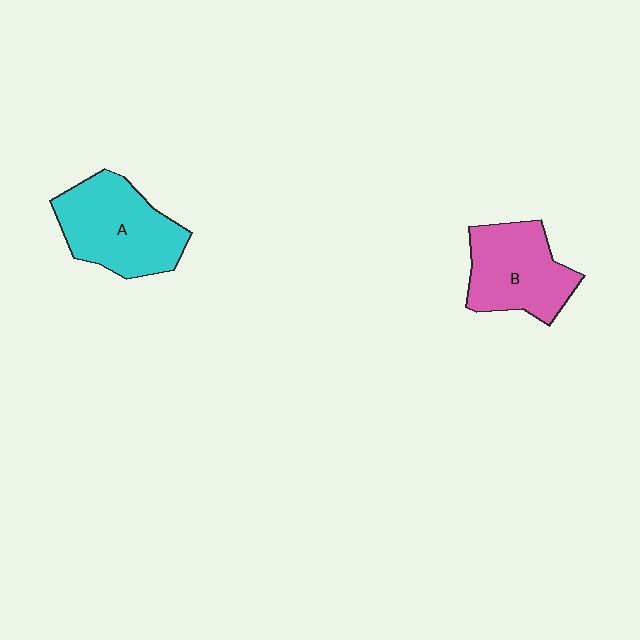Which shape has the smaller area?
Shape B (pink).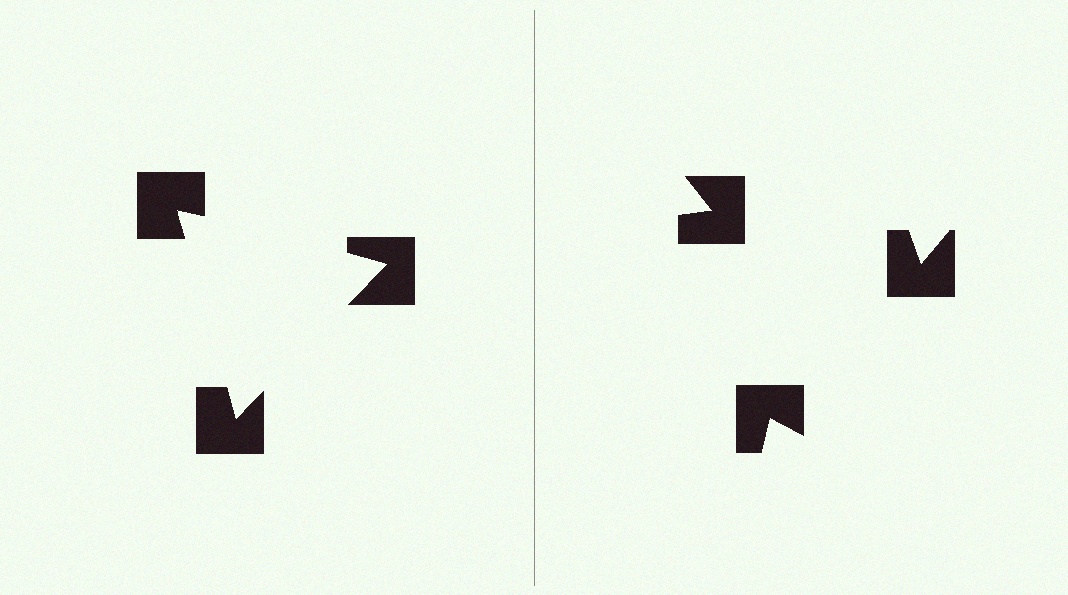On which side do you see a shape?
An illusory triangle appears on the left side. On the right side the wedge cuts are rotated, so no coherent shape forms.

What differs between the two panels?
The notched squares are positioned identically on both sides; only the wedge orientations differ. On the left they align to a triangle; on the right they are misaligned.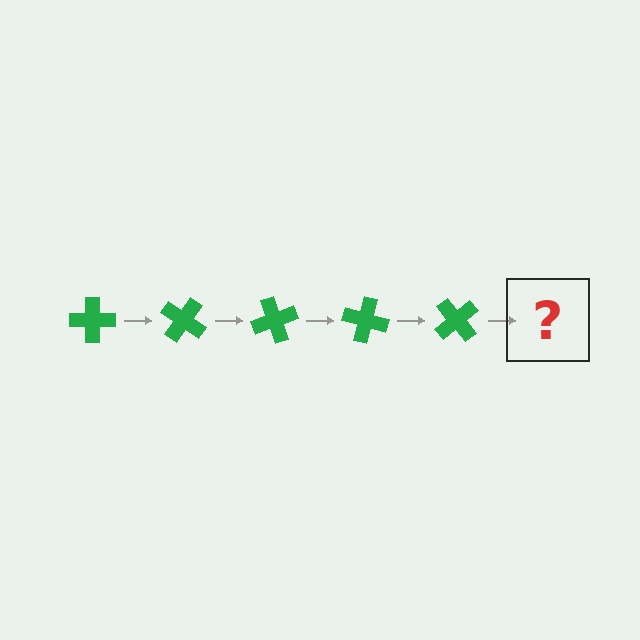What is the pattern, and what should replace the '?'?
The pattern is that the cross rotates 35 degrees each step. The '?' should be a green cross rotated 175 degrees.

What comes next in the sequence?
The next element should be a green cross rotated 175 degrees.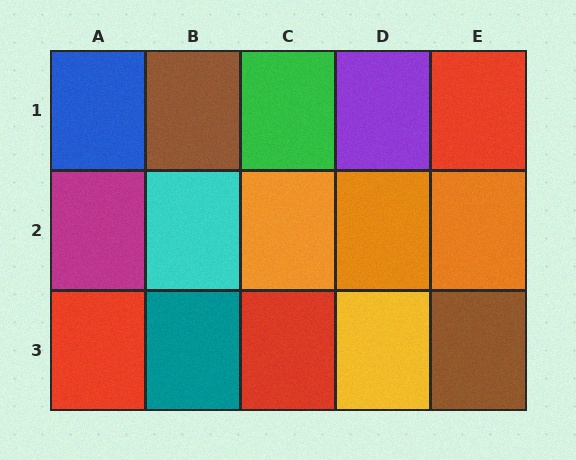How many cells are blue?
1 cell is blue.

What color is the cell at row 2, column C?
Orange.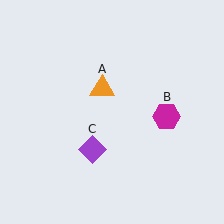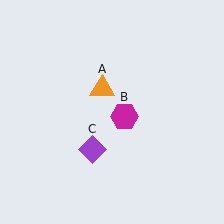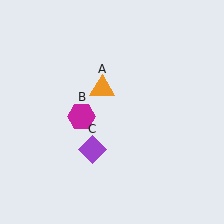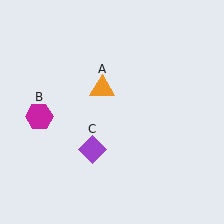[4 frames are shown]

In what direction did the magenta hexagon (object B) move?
The magenta hexagon (object B) moved left.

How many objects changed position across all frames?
1 object changed position: magenta hexagon (object B).